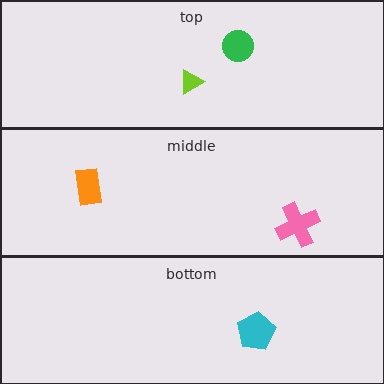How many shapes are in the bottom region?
1.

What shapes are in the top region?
The lime triangle, the green circle.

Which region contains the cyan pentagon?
The bottom region.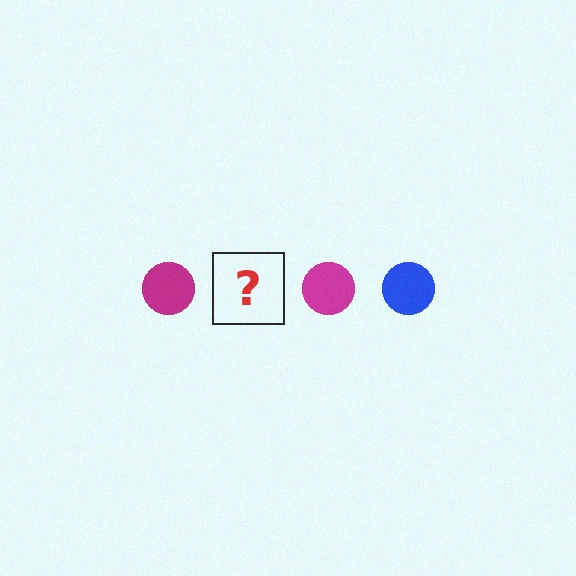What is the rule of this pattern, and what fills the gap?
The rule is that the pattern cycles through magenta, blue circles. The gap should be filled with a blue circle.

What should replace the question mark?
The question mark should be replaced with a blue circle.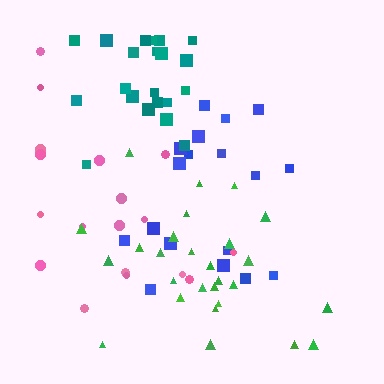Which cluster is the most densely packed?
Teal.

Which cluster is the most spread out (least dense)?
Pink.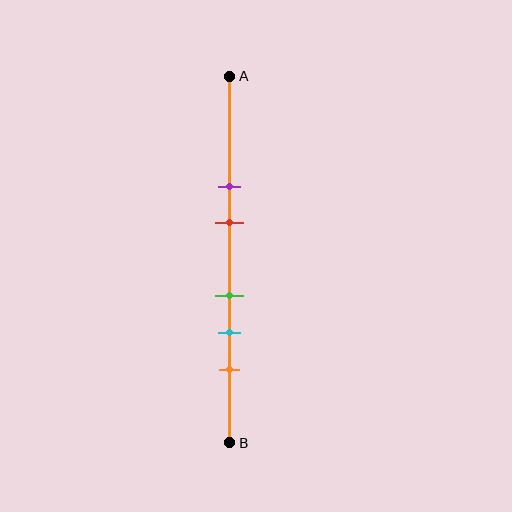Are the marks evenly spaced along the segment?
No, the marks are not evenly spaced.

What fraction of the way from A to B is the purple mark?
The purple mark is approximately 30% (0.3) of the way from A to B.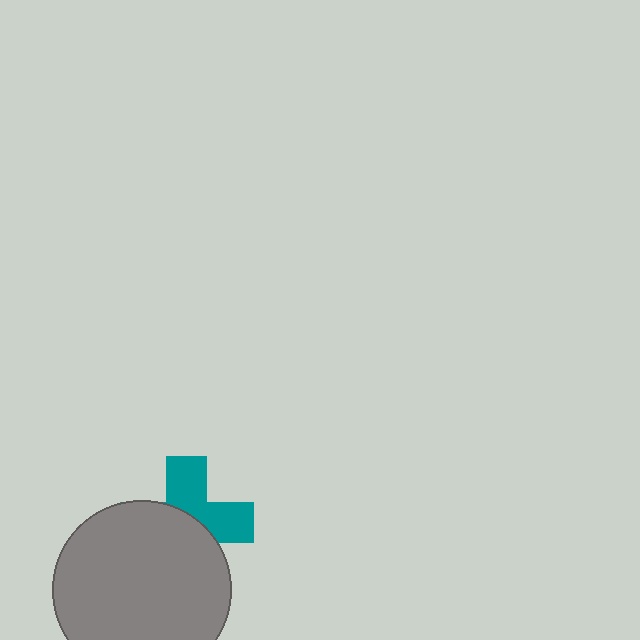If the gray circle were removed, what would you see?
You would see the complete teal cross.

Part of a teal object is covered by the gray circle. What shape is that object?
It is a cross.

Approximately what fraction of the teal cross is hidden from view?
Roughly 55% of the teal cross is hidden behind the gray circle.